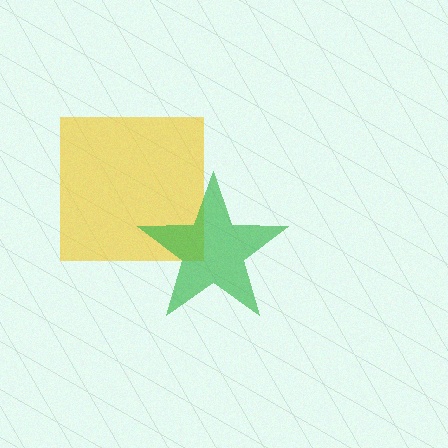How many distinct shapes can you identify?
There are 2 distinct shapes: a yellow square, a green star.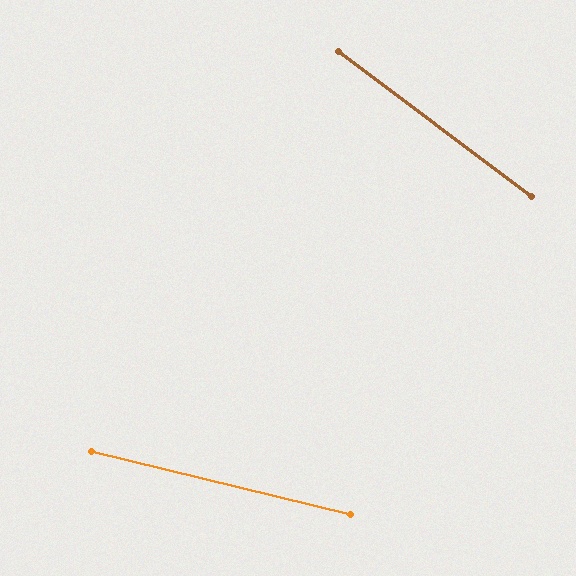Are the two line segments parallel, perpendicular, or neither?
Neither parallel nor perpendicular — they differ by about 23°.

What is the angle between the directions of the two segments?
Approximately 23 degrees.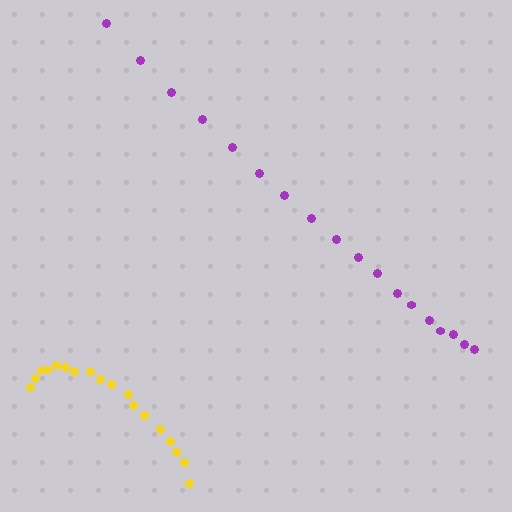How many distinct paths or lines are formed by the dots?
There are 2 distinct paths.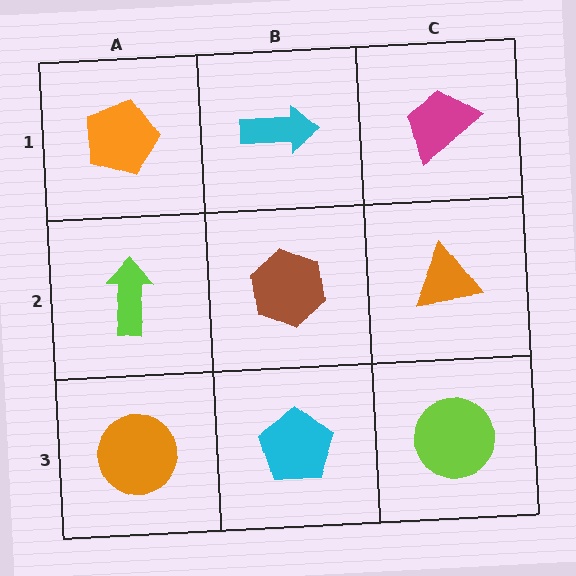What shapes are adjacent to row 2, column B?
A cyan arrow (row 1, column B), a cyan pentagon (row 3, column B), a lime arrow (row 2, column A), an orange triangle (row 2, column C).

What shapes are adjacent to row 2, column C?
A magenta trapezoid (row 1, column C), a lime circle (row 3, column C), a brown hexagon (row 2, column B).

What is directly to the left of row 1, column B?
An orange pentagon.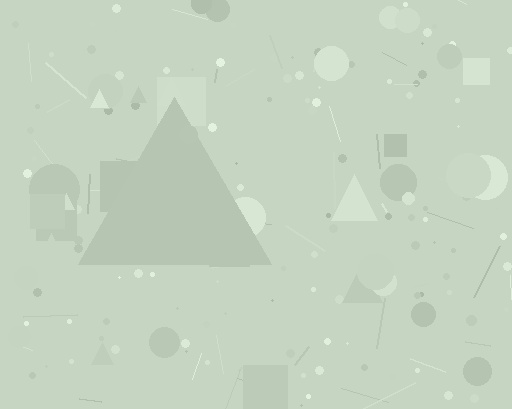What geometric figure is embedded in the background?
A triangle is embedded in the background.